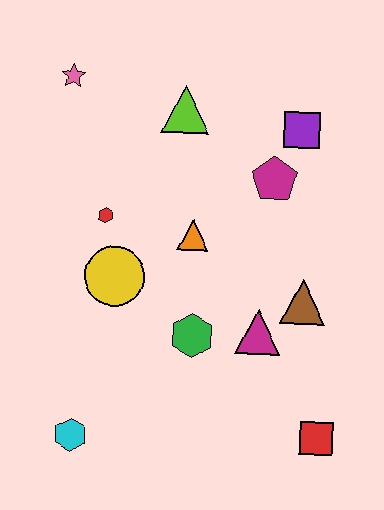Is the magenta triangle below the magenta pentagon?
Yes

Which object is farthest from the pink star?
The red square is farthest from the pink star.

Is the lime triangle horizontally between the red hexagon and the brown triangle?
Yes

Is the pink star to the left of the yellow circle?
Yes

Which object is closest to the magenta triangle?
The brown triangle is closest to the magenta triangle.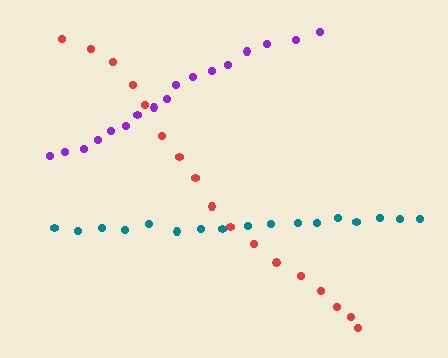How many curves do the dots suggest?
There are 3 distinct paths.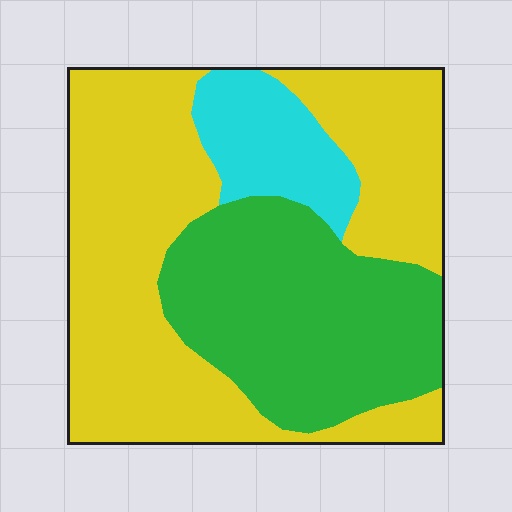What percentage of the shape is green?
Green covers roughly 35% of the shape.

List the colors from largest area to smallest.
From largest to smallest: yellow, green, cyan.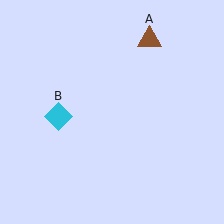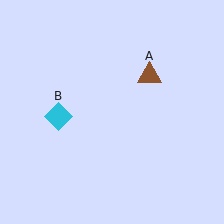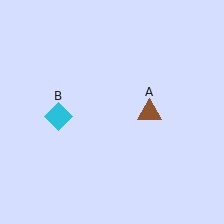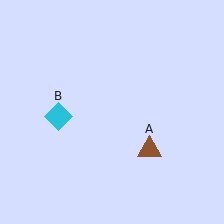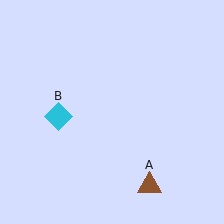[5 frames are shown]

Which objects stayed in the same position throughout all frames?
Cyan diamond (object B) remained stationary.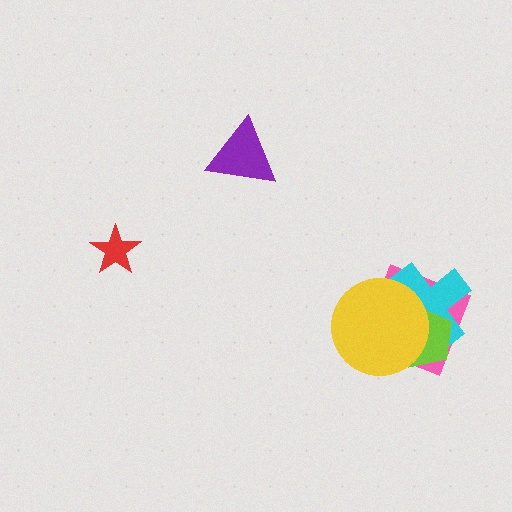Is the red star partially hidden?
No, no other shape covers it.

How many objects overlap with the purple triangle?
0 objects overlap with the purple triangle.